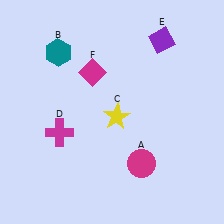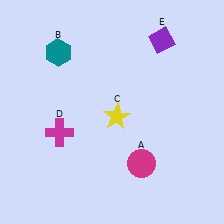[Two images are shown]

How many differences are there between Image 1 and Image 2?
There is 1 difference between the two images.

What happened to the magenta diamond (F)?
The magenta diamond (F) was removed in Image 2. It was in the top-left area of Image 1.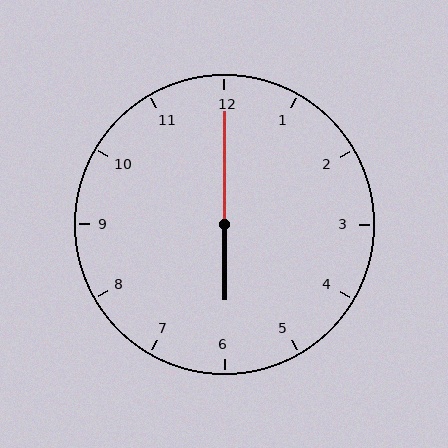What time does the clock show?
6:00.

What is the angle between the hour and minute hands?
Approximately 180 degrees.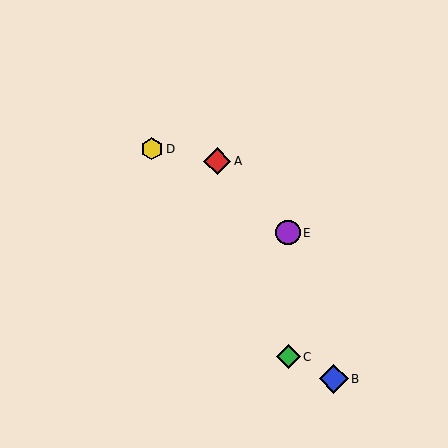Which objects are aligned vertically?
Objects C, E are aligned vertically.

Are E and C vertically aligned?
Yes, both are at x≈288.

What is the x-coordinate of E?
Object E is at x≈288.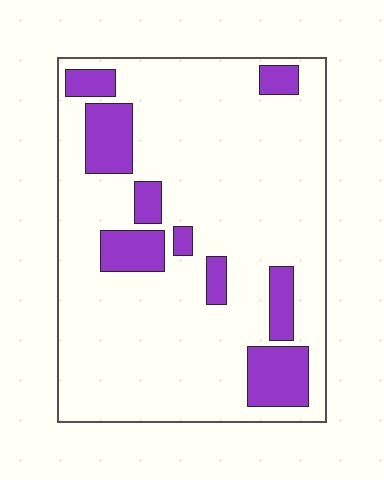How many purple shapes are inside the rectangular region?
9.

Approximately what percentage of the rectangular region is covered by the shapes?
Approximately 15%.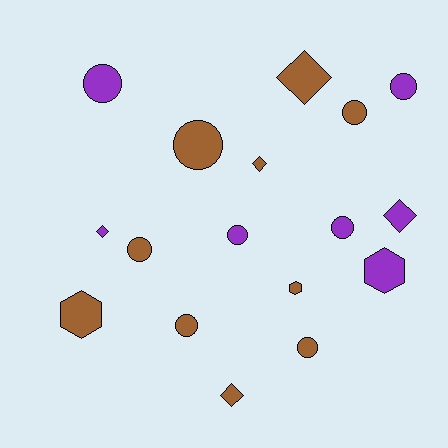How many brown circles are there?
There are 5 brown circles.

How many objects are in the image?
There are 17 objects.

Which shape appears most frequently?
Circle, with 9 objects.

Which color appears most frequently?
Brown, with 10 objects.